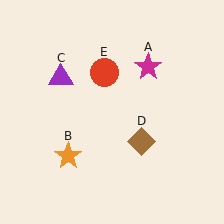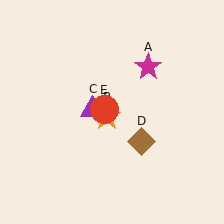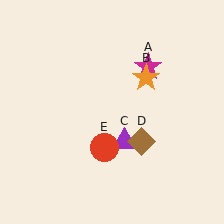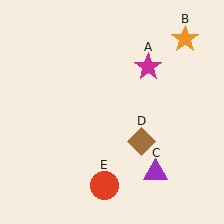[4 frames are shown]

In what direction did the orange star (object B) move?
The orange star (object B) moved up and to the right.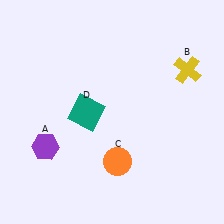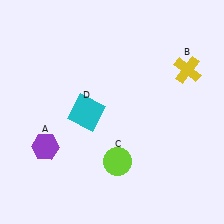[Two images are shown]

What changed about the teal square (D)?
In Image 1, D is teal. In Image 2, it changed to cyan.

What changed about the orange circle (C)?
In Image 1, C is orange. In Image 2, it changed to lime.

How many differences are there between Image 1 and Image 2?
There are 2 differences between the two images.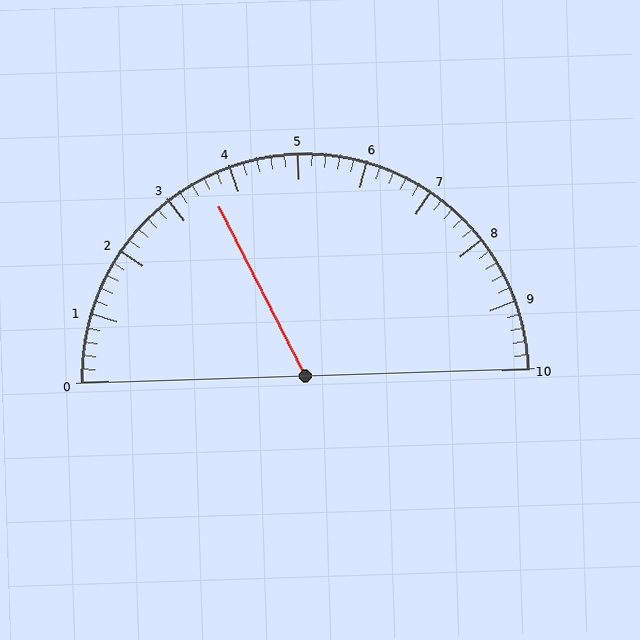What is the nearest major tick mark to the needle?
The nearest major tick mark is 4.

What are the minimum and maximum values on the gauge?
The gauge ranges from 0 to 10.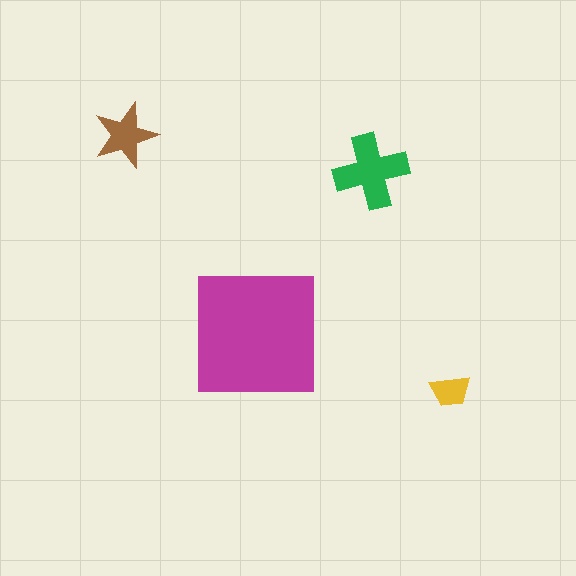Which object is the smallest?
The yellow trapezoid.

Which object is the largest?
The magenta square.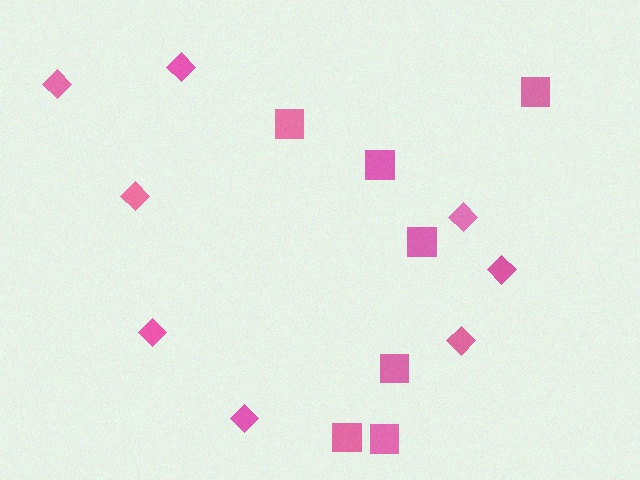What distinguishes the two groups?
There are 2 groups: one group of squares (7) and one group of diamonds (8).